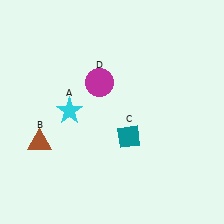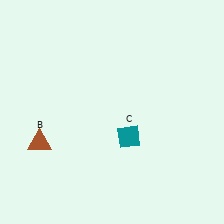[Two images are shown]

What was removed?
The magenta circle (D), the cyan star (A) were removed in Image 2.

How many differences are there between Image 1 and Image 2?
There are 2 differences between the two images.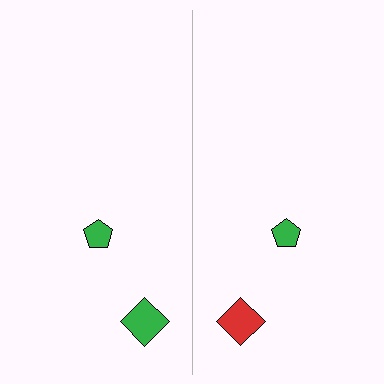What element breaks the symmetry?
The red diamond on the right side breaks the symmetry — its mirror counterpart is green.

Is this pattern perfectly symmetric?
No, the pattern is not perfectly symmetric. The red diamond on the right side breaks the symmetry — its mirror counterpart is green.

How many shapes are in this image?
There are 4 shapes in this image.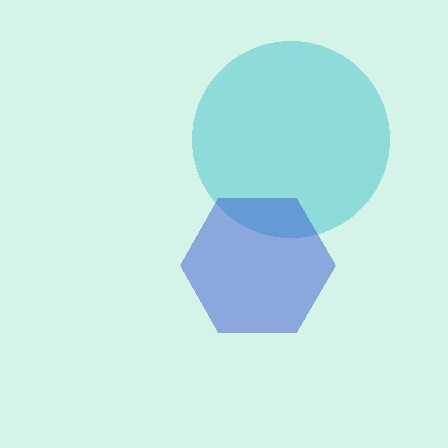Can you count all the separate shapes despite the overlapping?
Yes, there are 2 separate shapes.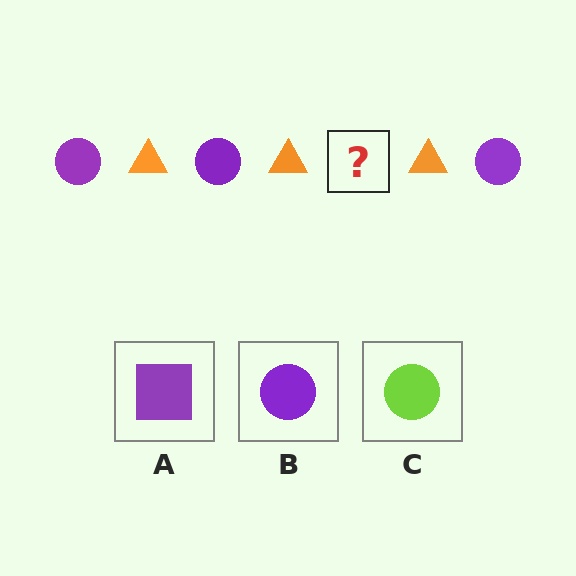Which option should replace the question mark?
Option B.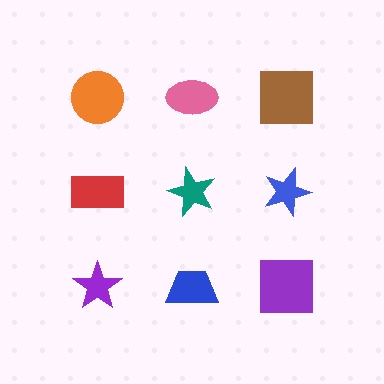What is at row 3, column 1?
A purple star.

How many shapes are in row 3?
3 shapes.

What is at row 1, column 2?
A pink ellipse.